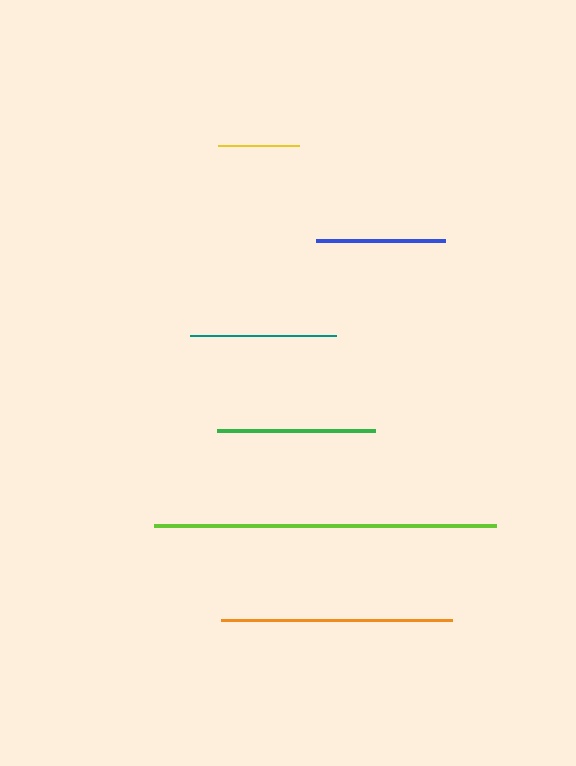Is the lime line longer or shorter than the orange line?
The lime line is longer than the orange line.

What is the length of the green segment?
The green segment is approximately 157 pixels long.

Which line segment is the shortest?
The yellow line is the shortest at approximately 81 pixels.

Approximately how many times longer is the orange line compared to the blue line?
The orange line is approximately 1.8 times the length of the blue line.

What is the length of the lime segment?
The lime segment is approximately 342 pixels long.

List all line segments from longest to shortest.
From longest to shortest: lime, orange, green, teal, blue, yellow.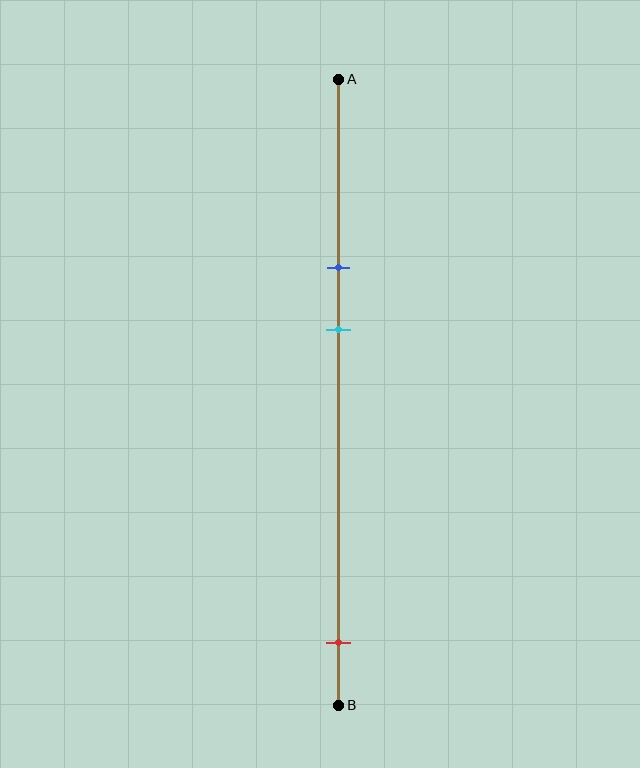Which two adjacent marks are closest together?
The blue and cyan marks are the closest adjacent pair.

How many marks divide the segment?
There are 3 marks dividing the segment.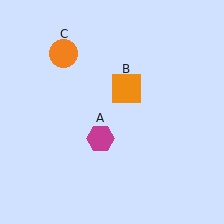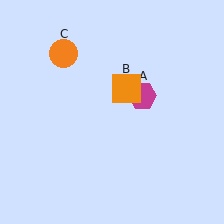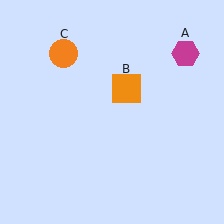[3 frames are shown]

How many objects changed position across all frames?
1 object changed position: magenta hexagon (object A).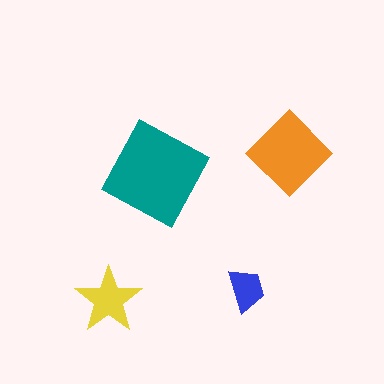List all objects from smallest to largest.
The blue trapezoid, the yellow star, the orange diamond, the teal square.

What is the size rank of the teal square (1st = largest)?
1st.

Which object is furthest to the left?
The yellow star is leftmost.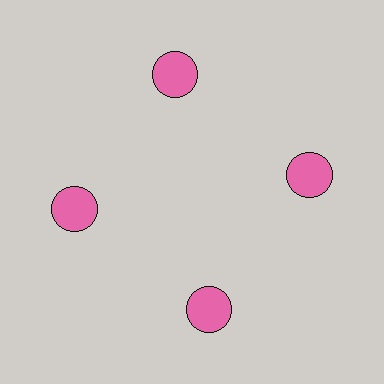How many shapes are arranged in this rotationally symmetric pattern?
There are 4 shapes, arranged in 4 groups of 1.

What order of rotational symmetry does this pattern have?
This pattern has 4-fold rotational symmetry.